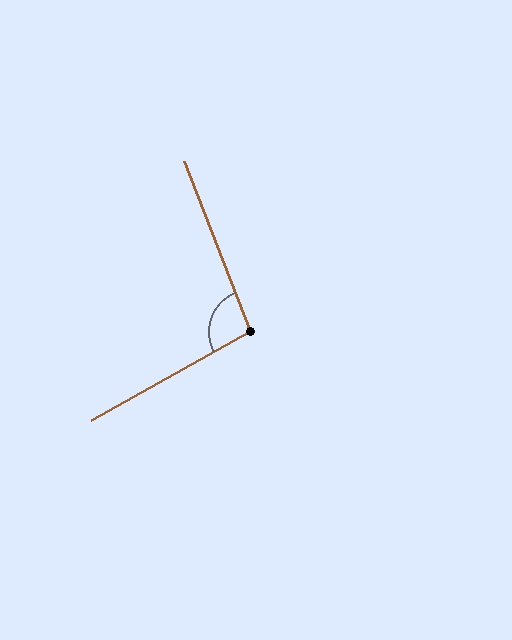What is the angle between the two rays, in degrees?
Approximately 98 degrees.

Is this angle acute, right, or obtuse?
It is obtuse.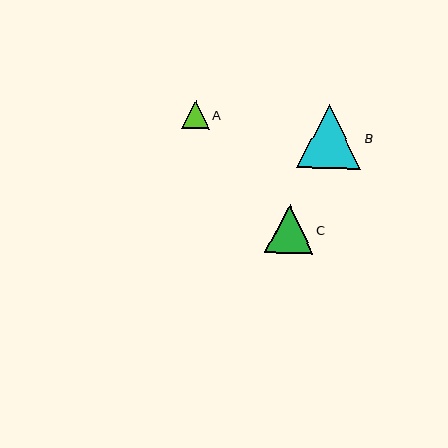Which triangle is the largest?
Triangle B is the largest with a size of approximately 64 pixels.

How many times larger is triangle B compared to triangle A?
Triangle B is approximately 2.3 times the size of triangle A.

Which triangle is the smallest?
Triangle A is the smallest with a size of approximately 28 pixels.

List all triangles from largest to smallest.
From largest to smallest: B, C, A.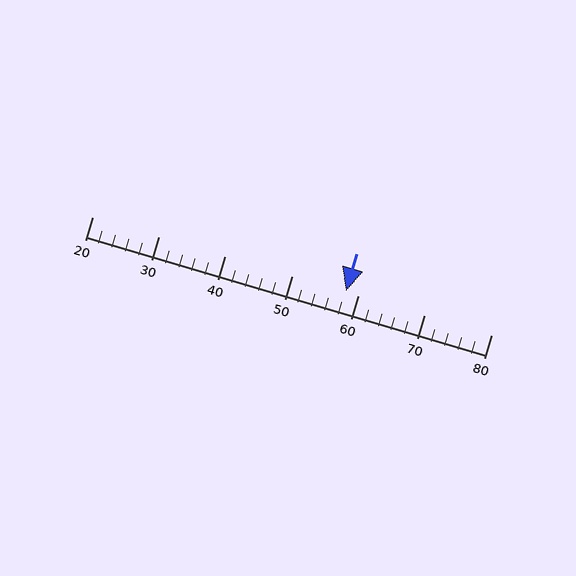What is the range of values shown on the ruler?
The ruler shows values from 20 to 80.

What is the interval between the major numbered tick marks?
The major tick marks are spaced 10 units apart.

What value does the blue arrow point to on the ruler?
The blue arrow points to approximately 58.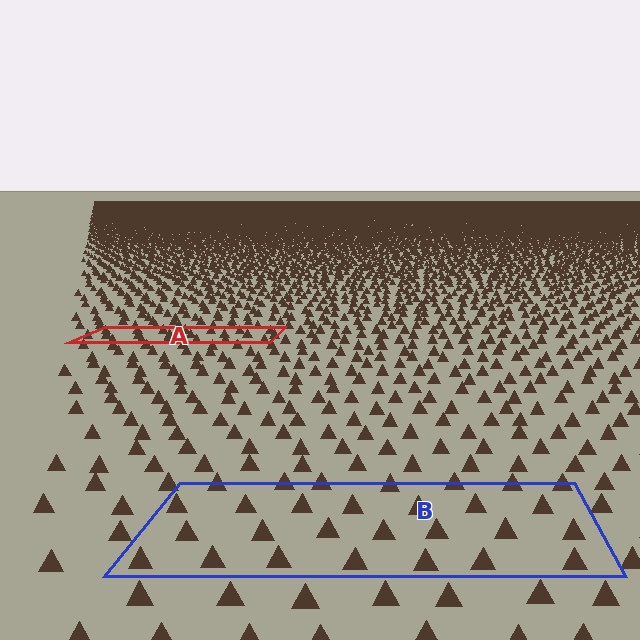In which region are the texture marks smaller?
The texture marks are smaller in region A, because it is farther away.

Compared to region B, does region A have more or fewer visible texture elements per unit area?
Region A has more texture elements per unit area — they are packed more densely because it is farther away.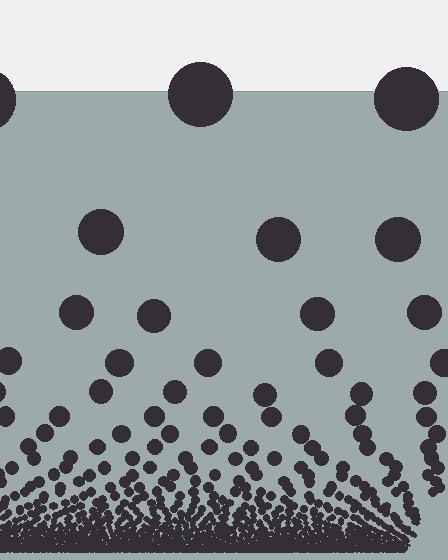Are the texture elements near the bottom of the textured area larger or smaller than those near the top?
Smaller. The gradient is inverted — elements near the bottom are smaller and denser.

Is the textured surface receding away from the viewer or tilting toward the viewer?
The surface appears to tilt toward the viewer. Texture elements get larger and sparser toward the top.